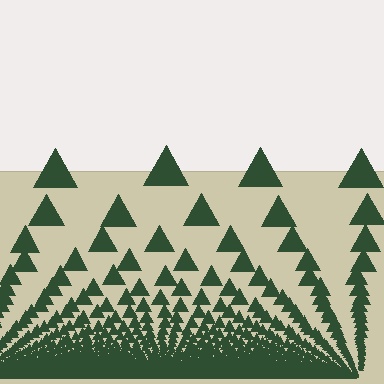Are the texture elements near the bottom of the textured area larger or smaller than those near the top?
Smaller. The gradient is inverted — elements near the bottom are smaller and denser.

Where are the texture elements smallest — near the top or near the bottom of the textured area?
Near the bottom.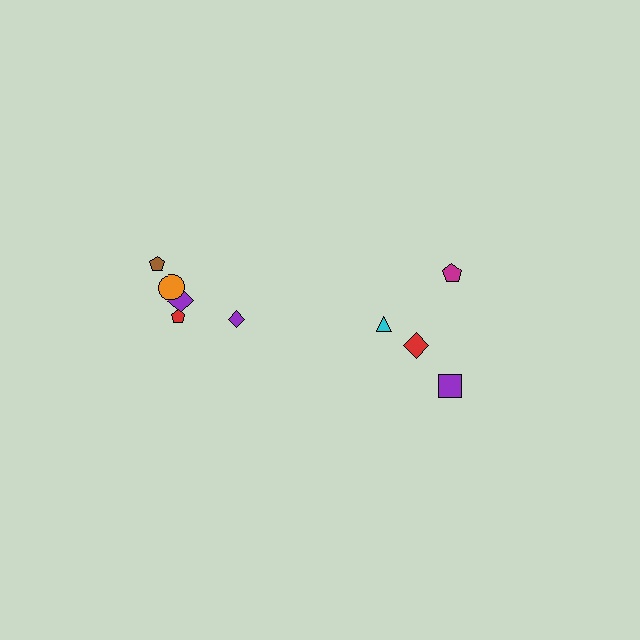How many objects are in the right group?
There are 4 objects.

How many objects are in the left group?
There are 6 objects.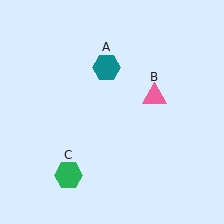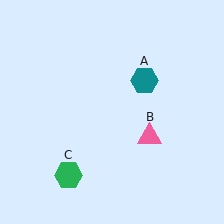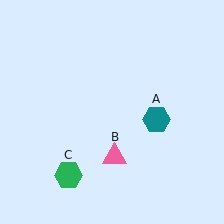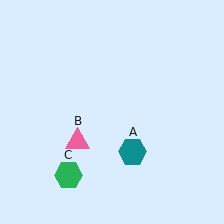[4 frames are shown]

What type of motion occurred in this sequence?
The teal hexagon (object A), pink triangle (object B) rotated clockwise around the center of the scene.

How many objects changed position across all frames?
2 objects changed position: teal hexagon (object A), pink triangle (object B).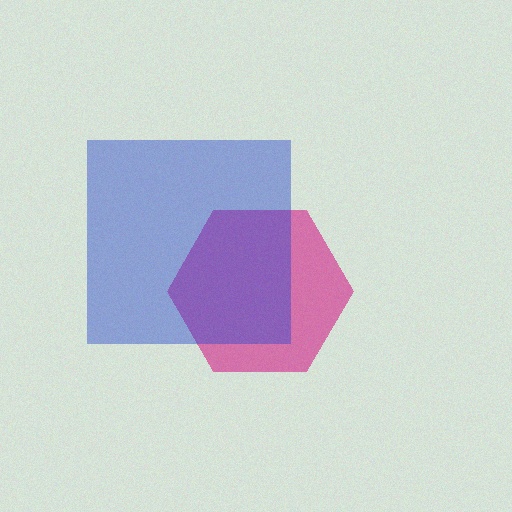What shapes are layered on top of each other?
The layered shapes are: a magenta hexagon, a blue square.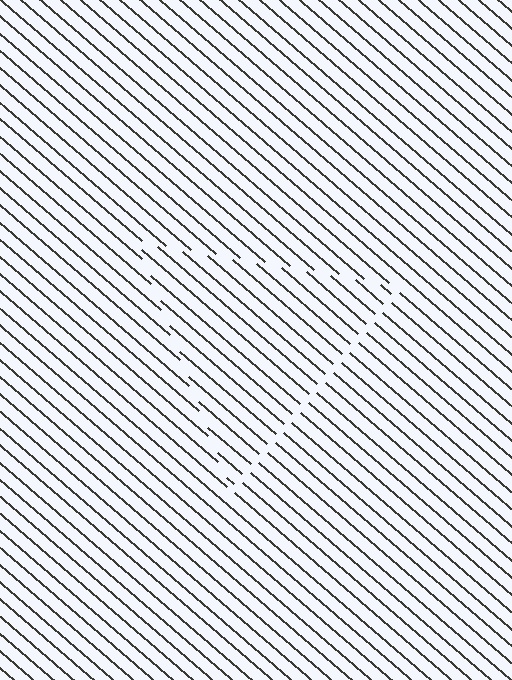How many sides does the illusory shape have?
3 sides — the line-ends trace a triangle.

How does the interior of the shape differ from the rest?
The interior of the shape contains the same grating, shifted by half a period — the contour is defined by the phase discontinuity where line-ends from the inner and outer gratings abut.